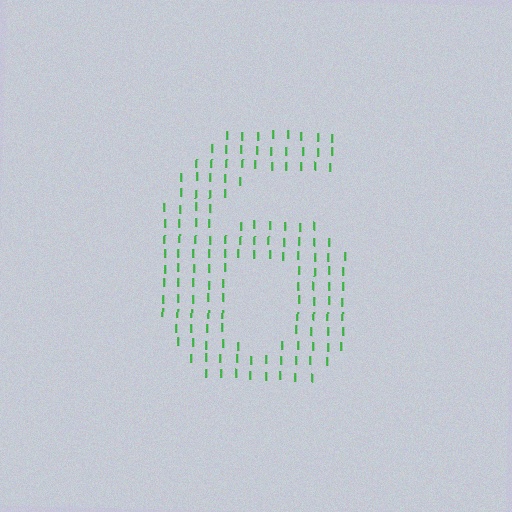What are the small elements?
The small elements are letter I's.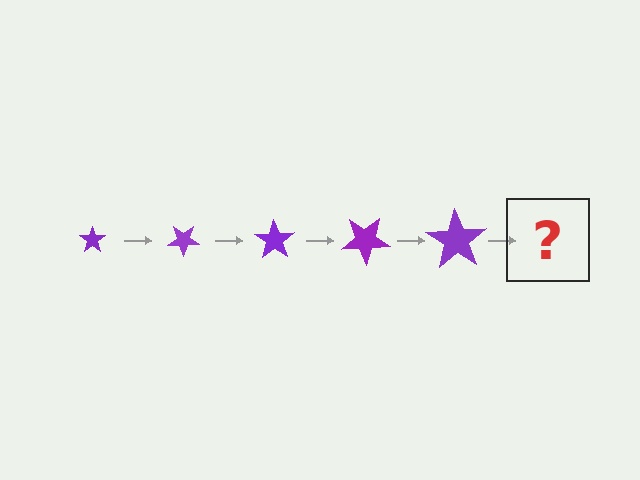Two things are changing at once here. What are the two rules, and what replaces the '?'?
The two rules are that the star grows larger each step and it rotates 35 degrees each step. The '?' should be a star, larger than the previous one and rotated 175 degrees from the start.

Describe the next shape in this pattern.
It should be a star, larger than the previous one and rotated 175 degrees from the start.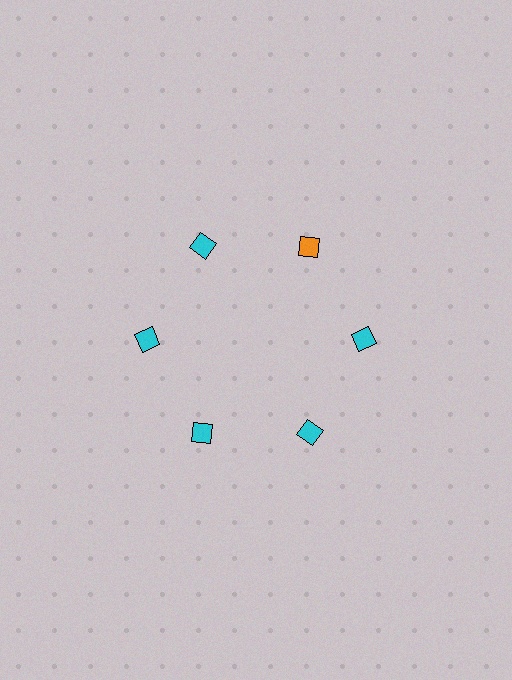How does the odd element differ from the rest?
It has a different color: orange instead of cyan.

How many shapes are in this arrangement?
There are 6 shapes arranged in a ring pattern.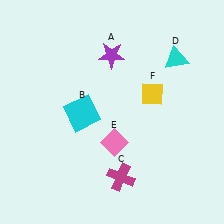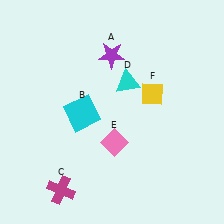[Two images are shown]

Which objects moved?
The objects that moved are: the magenta cross (C), the cyan triangle (D).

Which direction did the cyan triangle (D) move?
The cyan triangle (D) moved left.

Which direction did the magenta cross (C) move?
The magenta cross (C) moved left.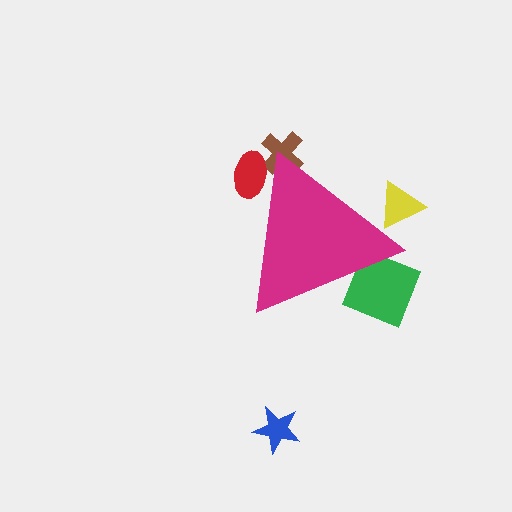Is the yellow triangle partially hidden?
Yes, the yellow triangle is partially hidden behind the magenta triangle.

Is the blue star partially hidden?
No, the blue star is fully visible.